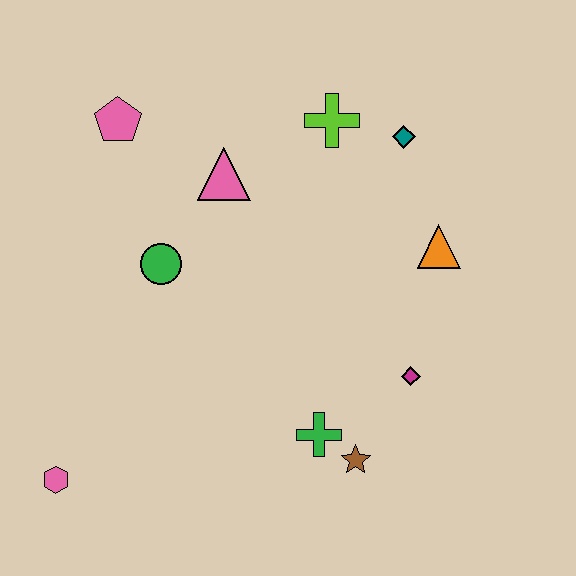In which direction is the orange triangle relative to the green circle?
The orange triangle is to the right of the green circle.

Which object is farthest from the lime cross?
The pink hexagon is farthest from the lime cross.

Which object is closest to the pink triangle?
The green circle is closest to the pink triangle.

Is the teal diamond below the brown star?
No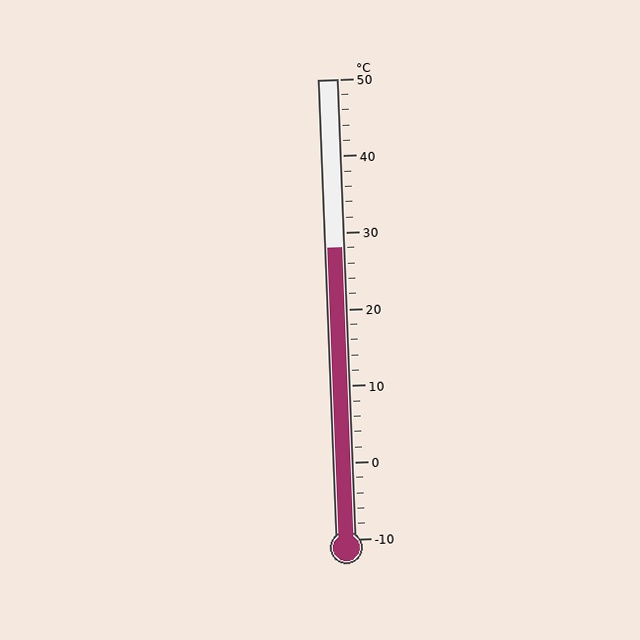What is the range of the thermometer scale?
The thermometer scale ranges from -10°C to 50°C.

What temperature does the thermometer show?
The thermometer shows approximately 28°C.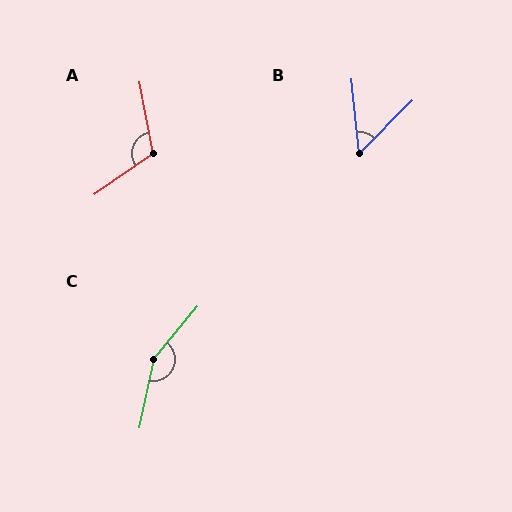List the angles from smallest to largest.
B (51°), A (114°), C (152°).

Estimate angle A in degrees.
Approximately 114 degrees.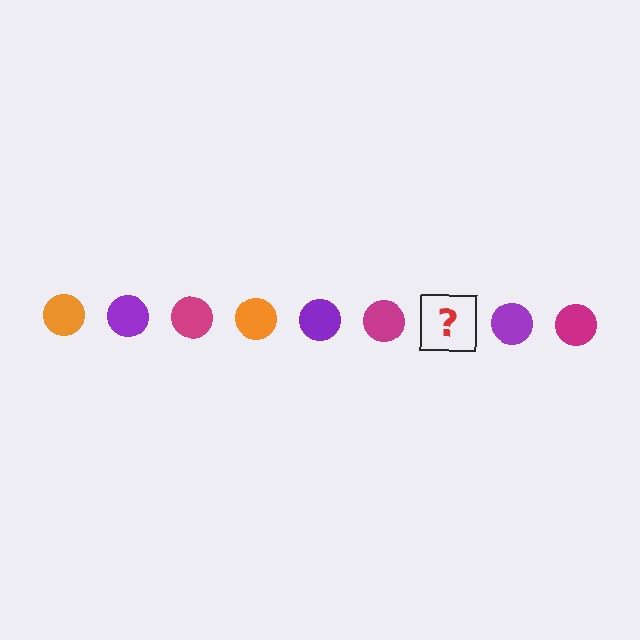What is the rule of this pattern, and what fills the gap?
The rule is that the pattern cycles through orange, purple, magenta circles. The gap should be filled with an orange circle.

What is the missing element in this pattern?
The missing element is an orange circle.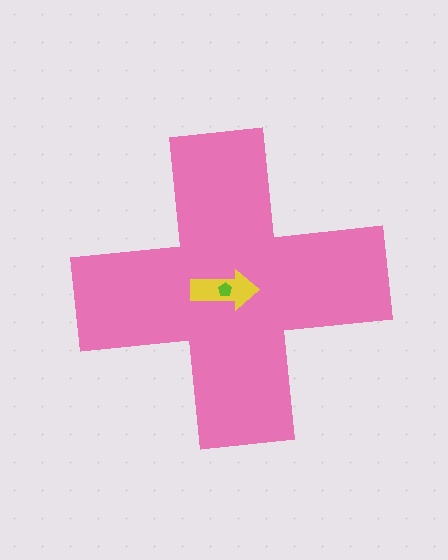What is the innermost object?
The lime pentagon.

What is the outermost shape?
The pink cross.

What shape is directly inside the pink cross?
The yellow arrow.